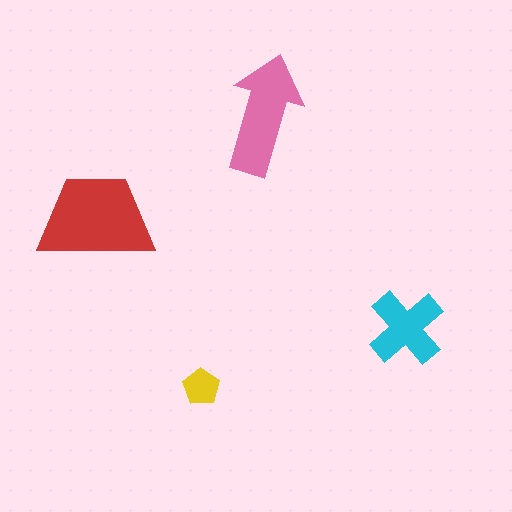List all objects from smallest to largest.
The yellow pentagon, the cyan cross, the pink arrow, the red trapezoid.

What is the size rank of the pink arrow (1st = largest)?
2nd.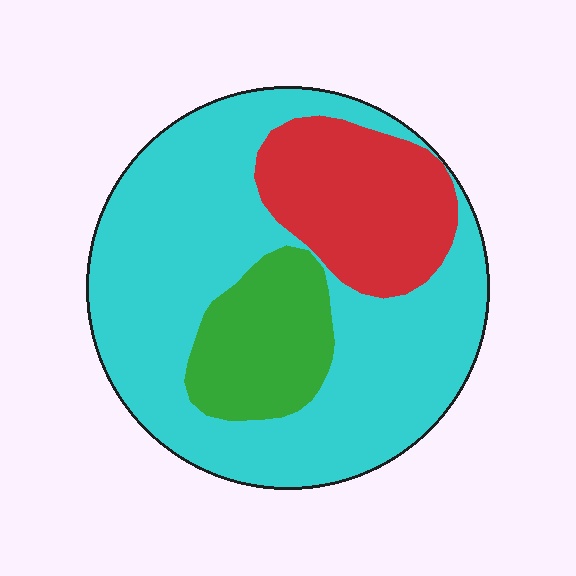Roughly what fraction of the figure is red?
Red covers about 20% of the figure.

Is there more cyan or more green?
Cyan.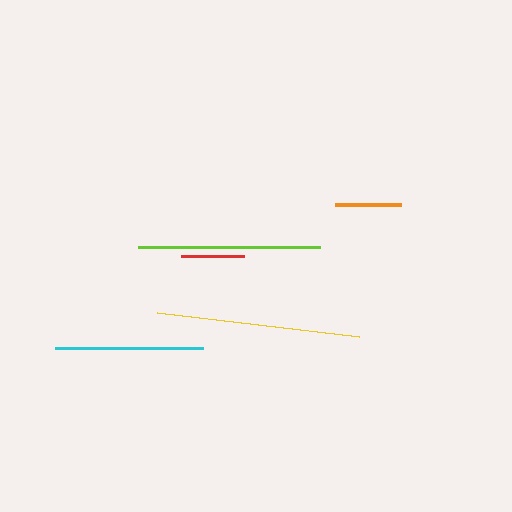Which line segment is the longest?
The yellow line is the longest at approximately 203 pixels.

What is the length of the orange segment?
The orange segment is approximately 67 pixels long.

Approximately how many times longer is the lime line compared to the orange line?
The lime line is approximately 2.7 times the length of the orange line.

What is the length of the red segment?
The red segment is approximately 63 pixels long.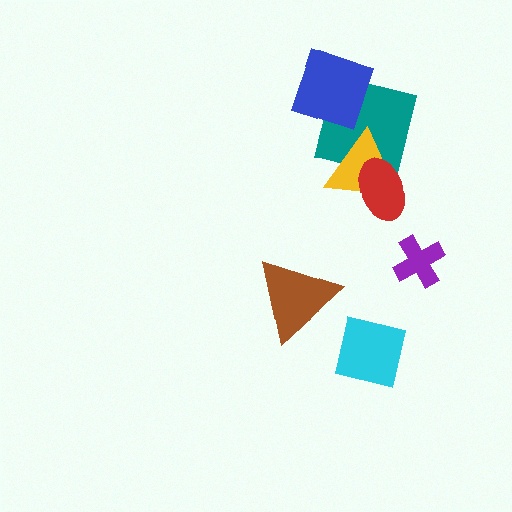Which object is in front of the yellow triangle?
The red ellipse is in front of the yellow triangle.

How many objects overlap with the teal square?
3 objects overlap with the teal square.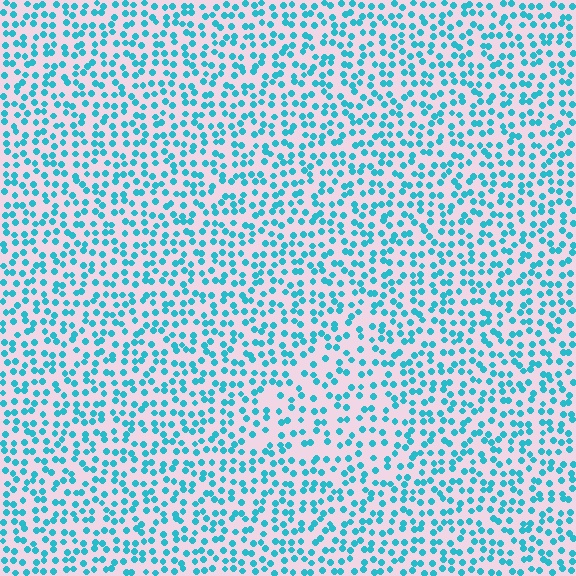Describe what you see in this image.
The image contains small cyan elements arranged at two different densities. A triangle-shaped region is visible where the elements are less densely packed than the surrounding area.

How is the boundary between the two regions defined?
The boundary is defined by a change in element density (approximately 1.4x ratio). All elements are the same color, size, and shape.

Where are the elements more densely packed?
The elements are more densely packed outside the triangle boundary.